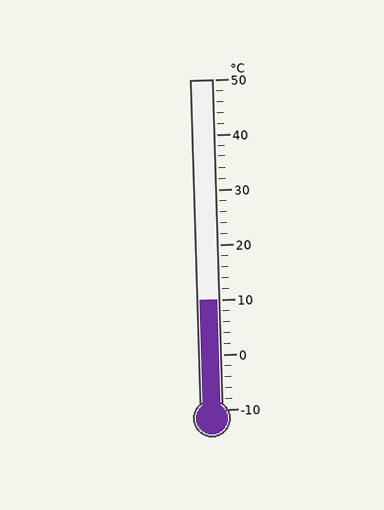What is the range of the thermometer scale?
The thermometer scale ranges from -10°C to 50°C.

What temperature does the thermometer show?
The thermometer shows approximately 10°C.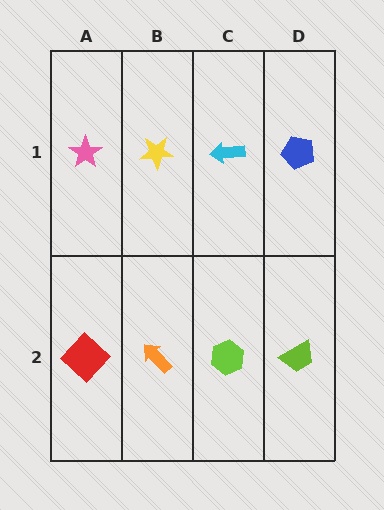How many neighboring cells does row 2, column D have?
2.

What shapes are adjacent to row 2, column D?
A blue pentagon (row 1, column D), a lime hexagon (row 2, column C).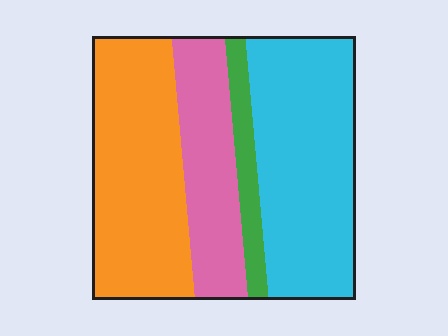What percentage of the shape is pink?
Pink covers 20% of the shape.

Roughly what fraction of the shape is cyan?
Cyan covers about 35% of the shape.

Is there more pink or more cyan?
Cyan.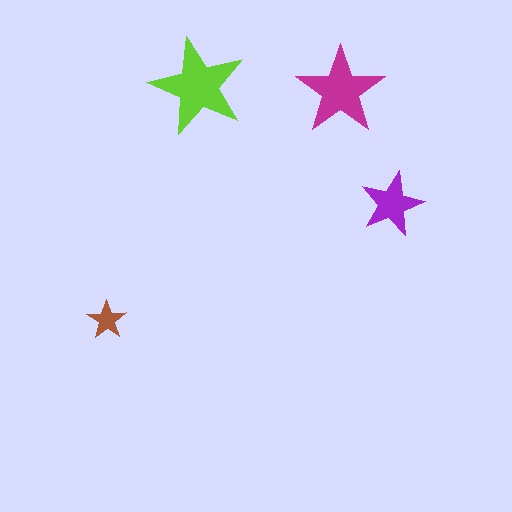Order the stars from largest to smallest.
the lime one, the magenta one, the purple one, the brown one.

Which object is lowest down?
The brown star is bottommost.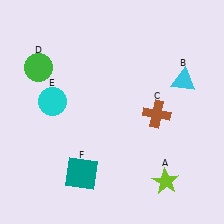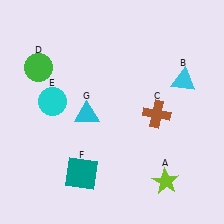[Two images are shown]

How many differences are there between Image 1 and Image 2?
There is 1 difference between the two images.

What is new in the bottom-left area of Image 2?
A cyan triangle (G) was added in the bottom-left area of Image 2.